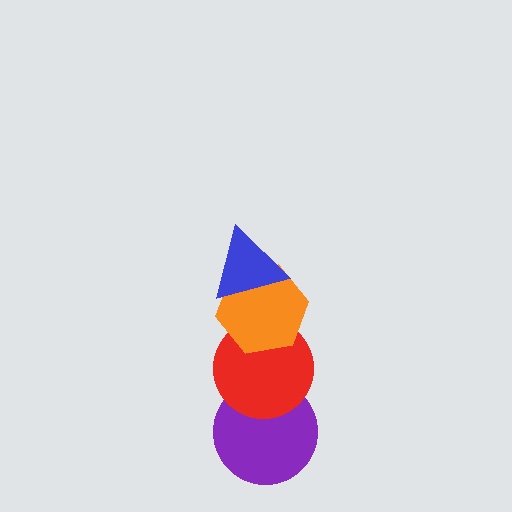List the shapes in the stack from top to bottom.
From top to bottom: the blue triangle, the orange hexagon, the red circle, the purple circle.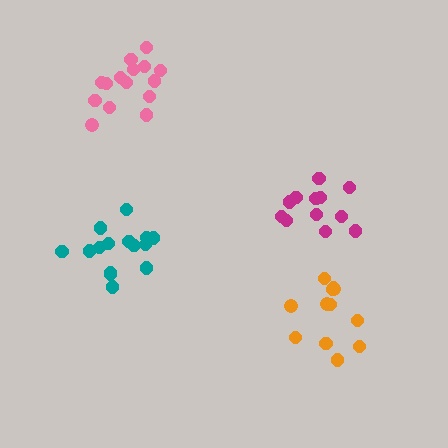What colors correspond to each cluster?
The clusters are colored: magenta, pink, teal, orange.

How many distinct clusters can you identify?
There are 4 distinct clusters.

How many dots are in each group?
Group 1: 12 dots, Group 2: 15 dots, Group 3: 15 dots, Group 4: 12 dots (54 total).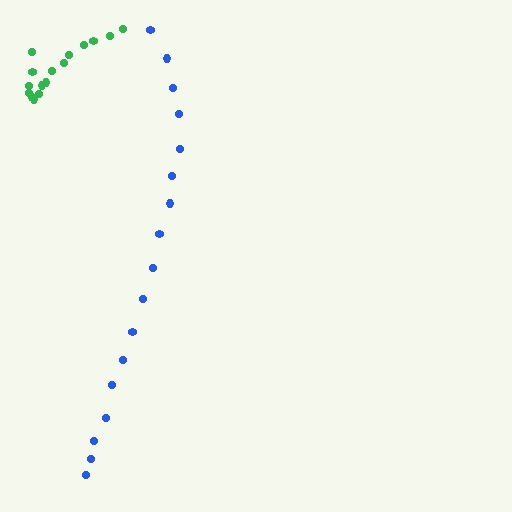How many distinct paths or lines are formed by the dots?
There are 2 distinct paths.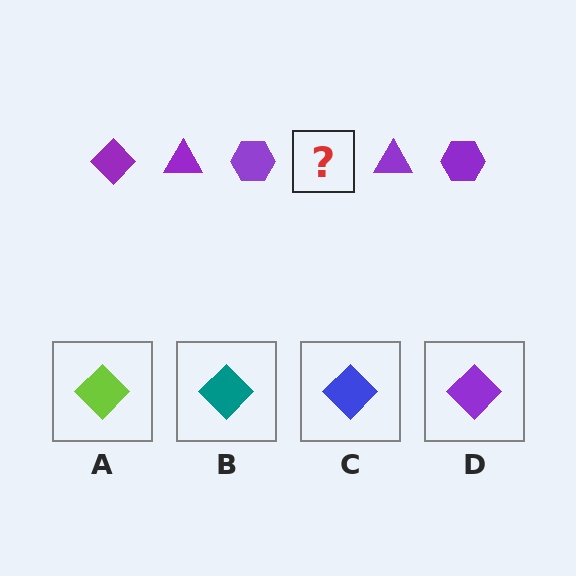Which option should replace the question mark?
Option D.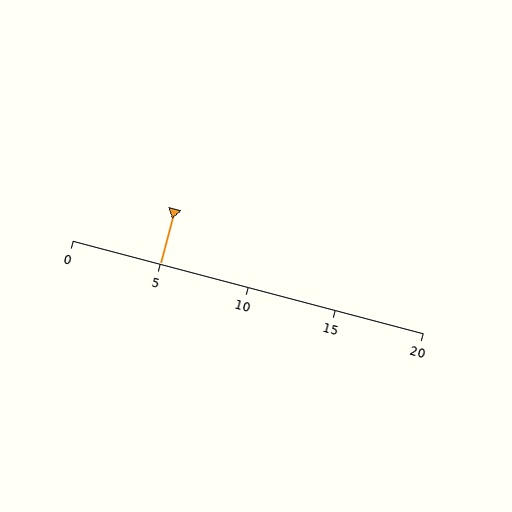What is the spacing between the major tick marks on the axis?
The major ticks are spaced 5 apart.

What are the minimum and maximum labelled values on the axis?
The axis runs from 0 to 20.